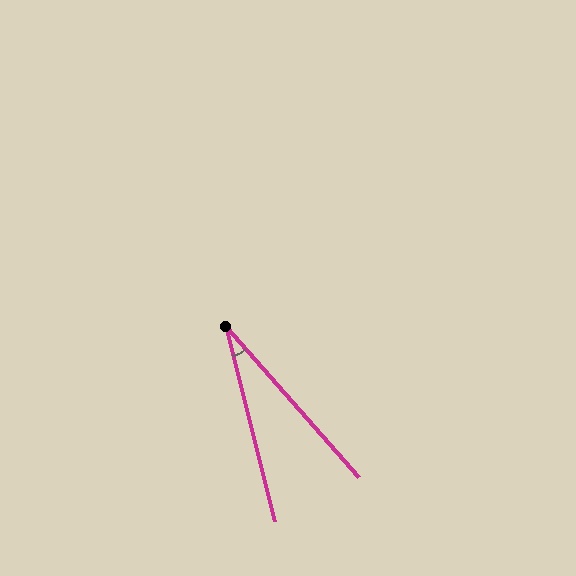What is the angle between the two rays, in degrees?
Approximately 27 degrees.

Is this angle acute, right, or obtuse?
It is acute.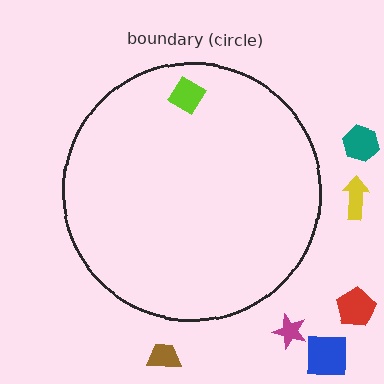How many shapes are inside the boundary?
1 inside, 6 outside.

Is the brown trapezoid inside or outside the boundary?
Outside.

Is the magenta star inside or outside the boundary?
Outside.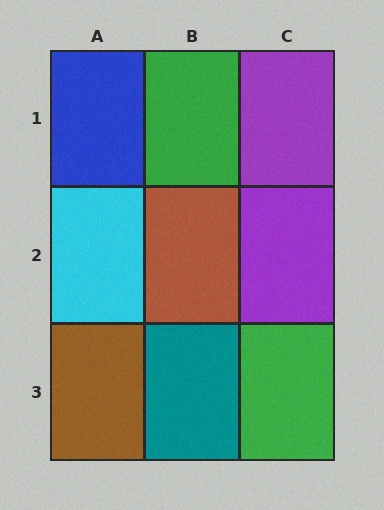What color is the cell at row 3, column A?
Brown.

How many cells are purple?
2 cells are purple.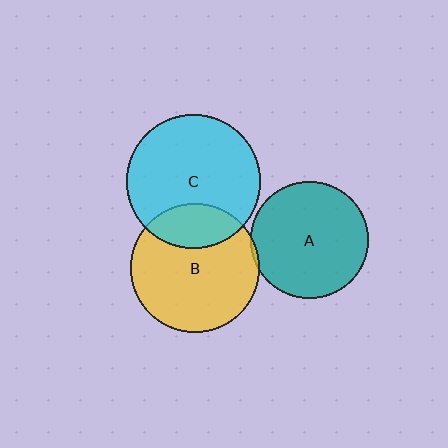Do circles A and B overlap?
Yes.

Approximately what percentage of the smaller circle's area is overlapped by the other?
Approximately 5%.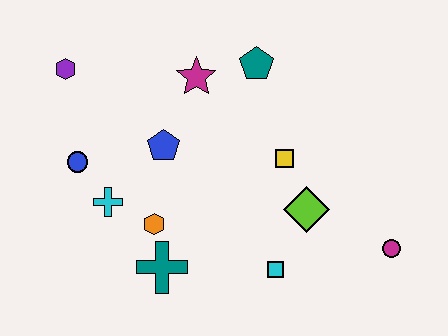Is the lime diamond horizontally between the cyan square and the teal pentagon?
No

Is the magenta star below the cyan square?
No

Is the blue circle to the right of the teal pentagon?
No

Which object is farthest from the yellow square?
The purple hexagon is farthest from the yellow square.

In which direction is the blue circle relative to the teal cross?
The blue circle is above the teal cross.